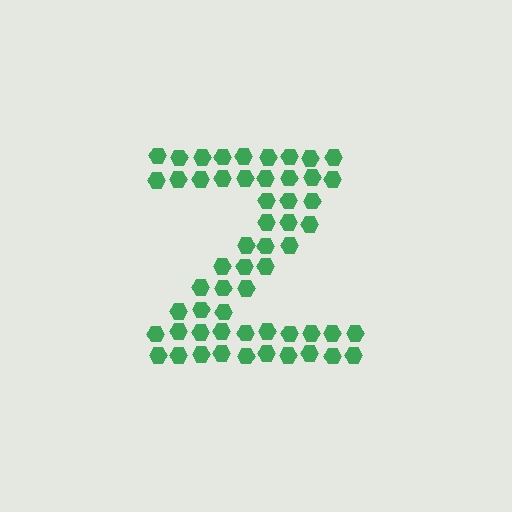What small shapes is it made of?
It is made of small hexagons.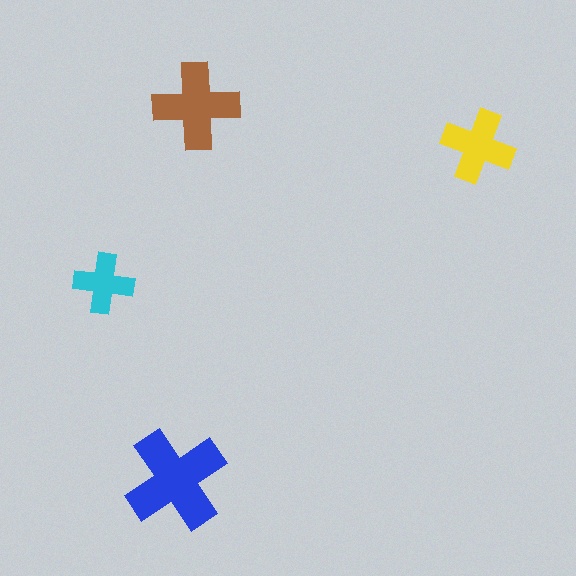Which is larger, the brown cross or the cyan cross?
The brown one.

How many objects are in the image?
There are 4 objects in the image.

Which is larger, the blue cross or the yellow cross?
The blue one.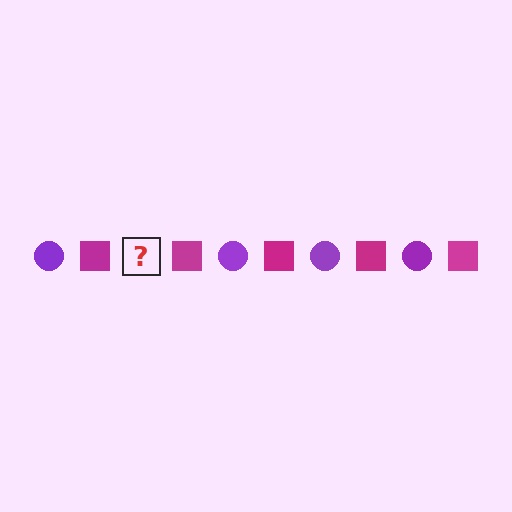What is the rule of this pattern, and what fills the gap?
The rule is that the pattern alternates between purple circle and magenta square. The gap should be filled with a purple circle.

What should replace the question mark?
The question mark should be replaced with a purple circle.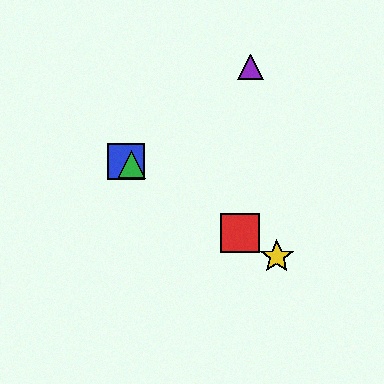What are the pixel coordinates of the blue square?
The blue square is at (126, 161).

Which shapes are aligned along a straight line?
The red square, the blue square, the green triangle, the yellow star are aligned along a straight line.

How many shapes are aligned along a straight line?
4 shapes (the red square, the blue square, the green triangle, the yellow star) are aligned along a straight line.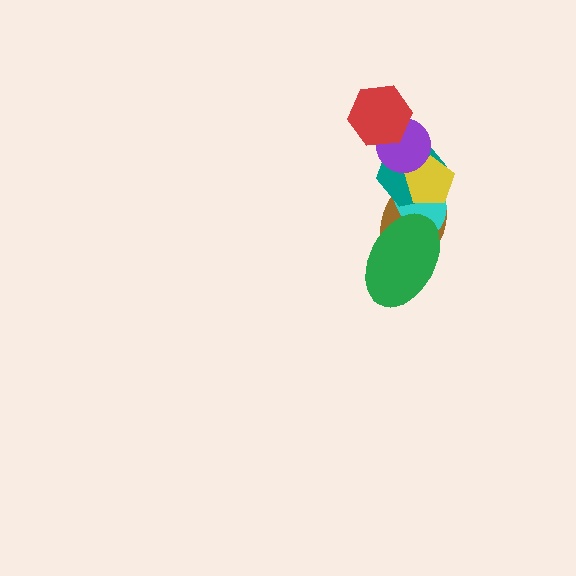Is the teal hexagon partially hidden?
Yes, it is partially covered by another shape.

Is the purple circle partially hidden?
Yes, it is partially covered by another shape.